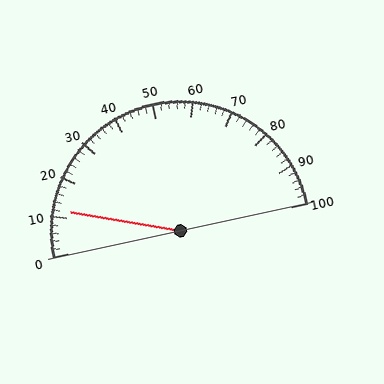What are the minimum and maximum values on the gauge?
The gauge ranges from 0 to 100.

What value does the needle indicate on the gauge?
The needle indicates approximately 12.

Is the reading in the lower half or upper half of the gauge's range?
The reading is in the lower half of the range (0 to 100).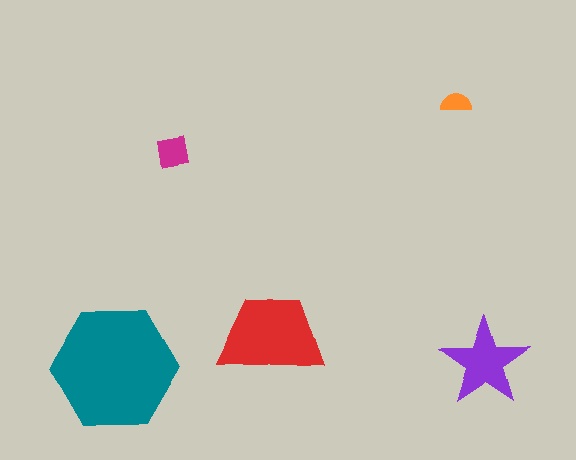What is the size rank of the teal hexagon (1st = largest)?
1st.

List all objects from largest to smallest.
The teal hexagon, the red trapezoid, the purple star, the magenta square, the orange semicircle.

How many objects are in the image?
There are 5 objects in the image.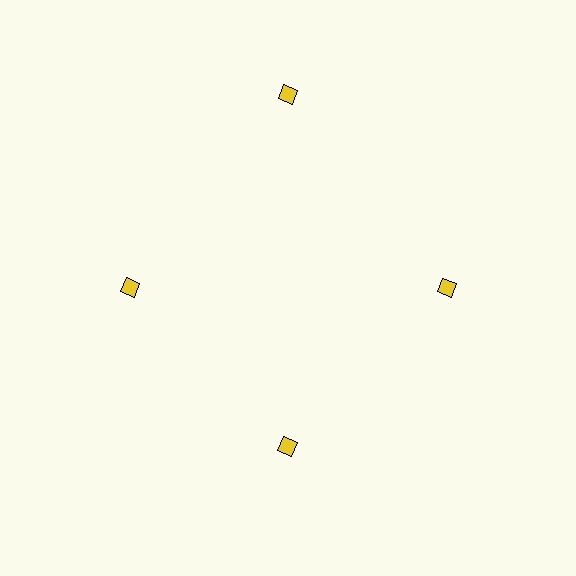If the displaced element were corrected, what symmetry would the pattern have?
It would have 4-fold rotational symmetry — the pattern would map onto itself every 90 degrees.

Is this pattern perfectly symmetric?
No. The 4 yellow diamonds are arranged in a ring, but one element near the 12 o'clock position is pushed outward from the center, breaking the 4-fold rotational symmetry.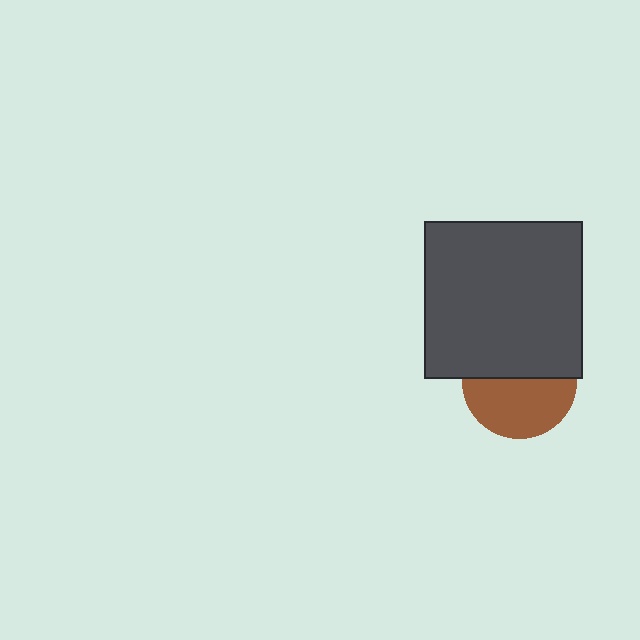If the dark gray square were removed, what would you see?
You would see the complete brown circle.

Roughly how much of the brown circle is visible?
About half of it is visible (roughly 52%).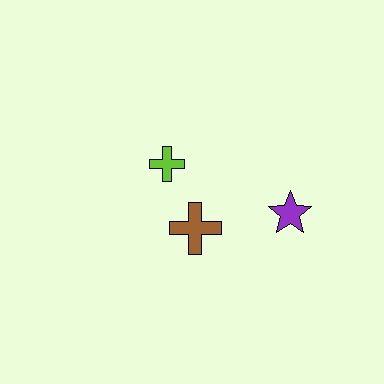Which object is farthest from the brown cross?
The purple star is farthest from the brown cross.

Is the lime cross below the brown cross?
No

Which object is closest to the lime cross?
The brown cross is closest to the lime cross.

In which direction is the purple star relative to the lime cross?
The purple star is to the right of the lime cross.